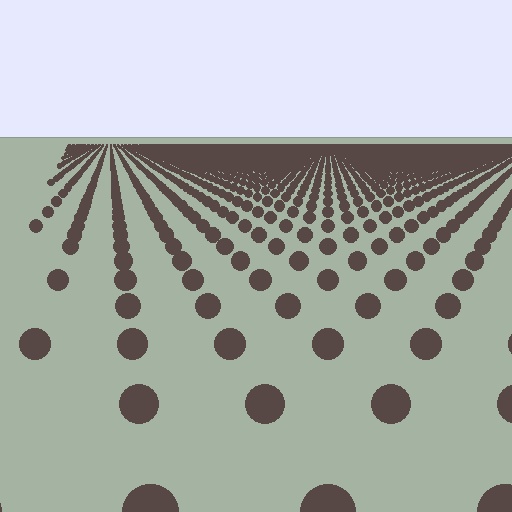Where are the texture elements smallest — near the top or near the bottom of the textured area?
Near the top.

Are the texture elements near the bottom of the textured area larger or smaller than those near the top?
Larger. Near the bottom, elements are closer to the viewer and appear at a bigger on-screen size.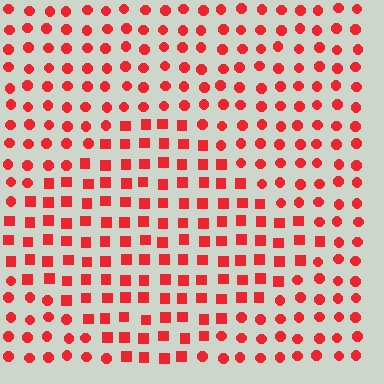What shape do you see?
I see a diamond.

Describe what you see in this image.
The image is filled with small red elements arranged in a uniform grid. A diamond-shaped region contains squares, while the surrounding area contains circles. The boundary is defined purely by the change in element shape.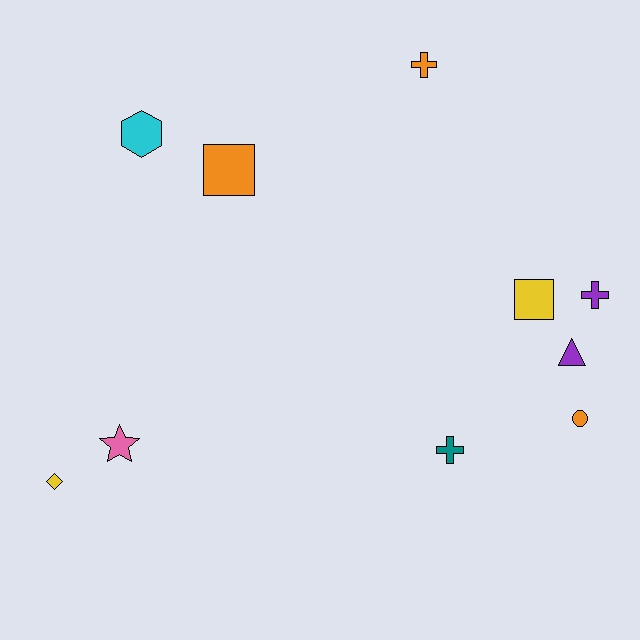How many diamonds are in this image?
There is 1 diamond.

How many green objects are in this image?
There are no green objects.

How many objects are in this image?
There are 10 objects.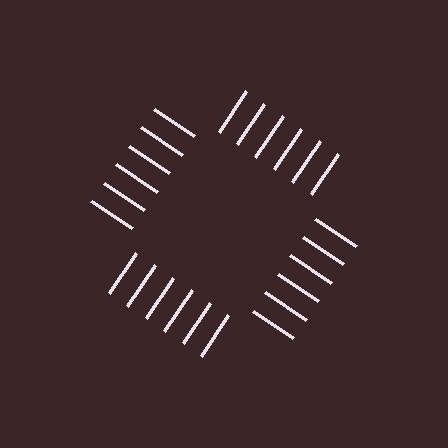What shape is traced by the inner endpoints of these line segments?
An illusory square — the line segments terminate on its edges but no continuous stroke is drawn.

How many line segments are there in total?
24 — 6 along each of the 4 edges.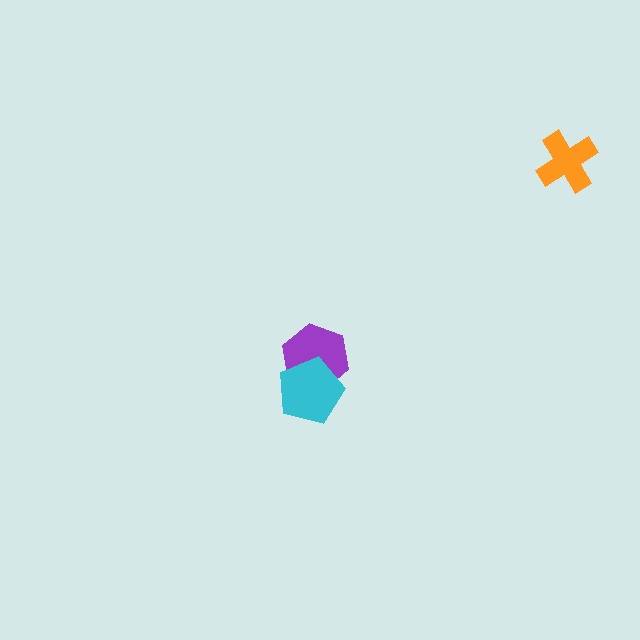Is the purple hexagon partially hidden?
Yes, it is partially covered by another shape.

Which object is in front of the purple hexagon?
The cyan pentagon is in front of the purple hexagon.